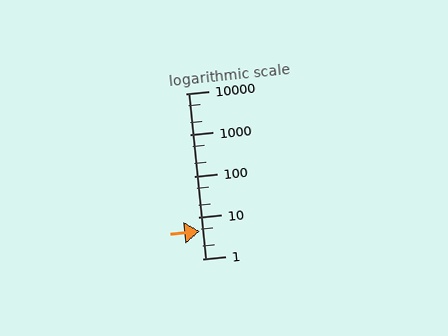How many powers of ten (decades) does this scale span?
The scale spans 4 decades, from 1 to 10000.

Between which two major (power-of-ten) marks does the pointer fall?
The pointer is between 1 and 10.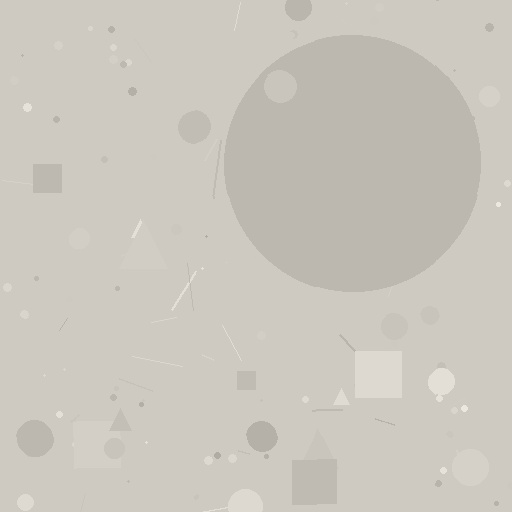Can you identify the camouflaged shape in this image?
The camouflaged shape is a circle.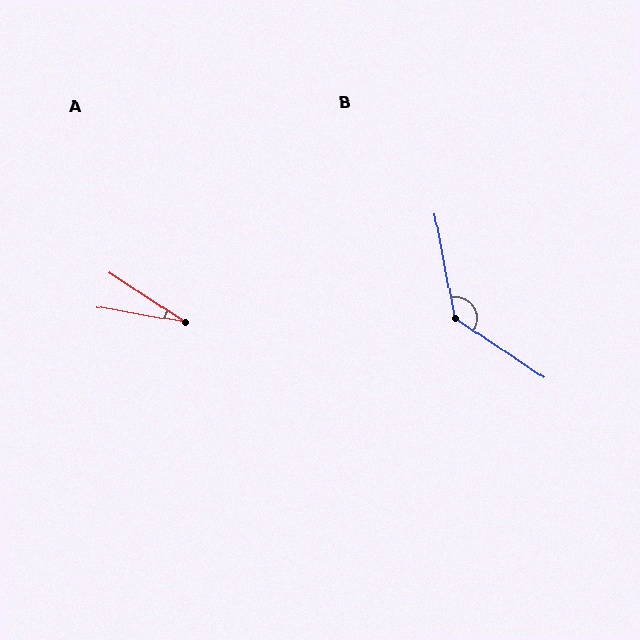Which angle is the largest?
B, at approximately 135 degrees.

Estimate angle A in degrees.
Approximately 24 degrees.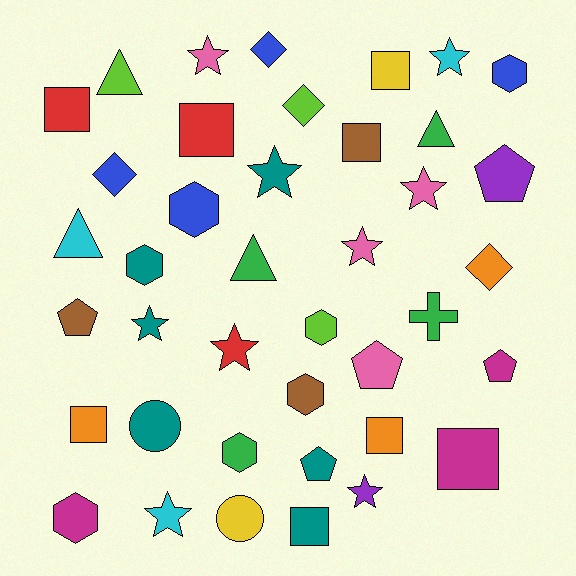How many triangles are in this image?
There are 4 triangles.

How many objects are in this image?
There are 40 objects.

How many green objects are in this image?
There are 4 green objects.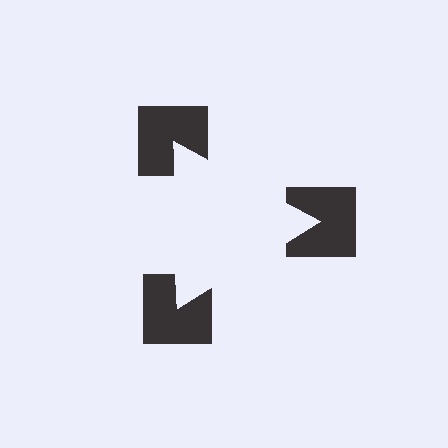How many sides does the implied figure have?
3 sides.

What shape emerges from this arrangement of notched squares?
An illusory triangle — its edges are inferred from the aligned wedge cuts in the notched squares, not physically drawn.